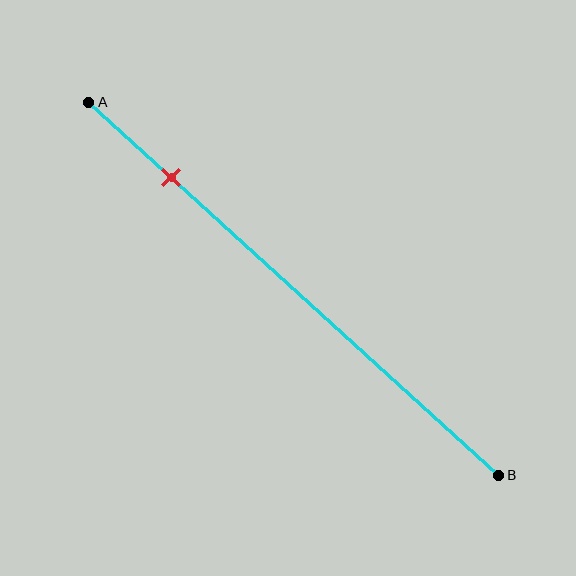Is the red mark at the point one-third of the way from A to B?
No, the mark is at about 20% from A, not at the 33% one-third point.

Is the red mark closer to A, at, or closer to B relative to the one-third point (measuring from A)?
The red mark is closer to point A than the one-third point of segment AB.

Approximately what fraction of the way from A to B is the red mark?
The red mark is approximately 20% of the way from A to B.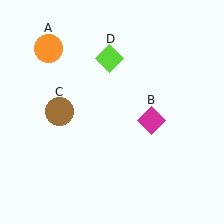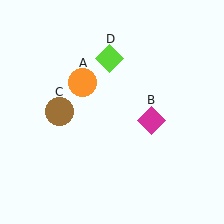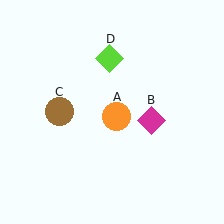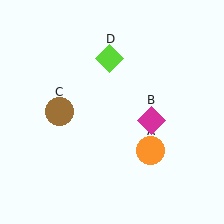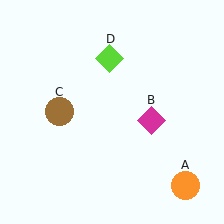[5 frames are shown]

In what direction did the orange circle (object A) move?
The orange circle (object A) moved down and to the right.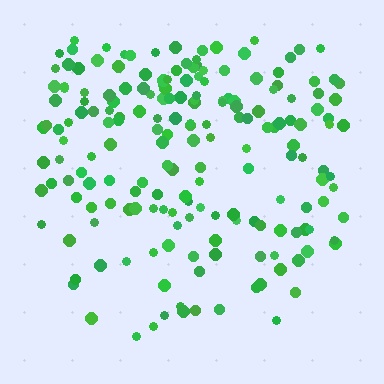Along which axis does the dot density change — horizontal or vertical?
Vertical.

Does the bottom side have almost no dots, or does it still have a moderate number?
Still a moderate number, just noticeably fewer than the top.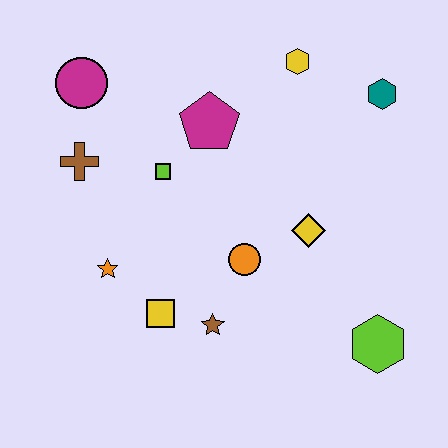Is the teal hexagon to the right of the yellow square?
Yes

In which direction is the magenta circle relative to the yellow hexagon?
The magenta circle is to the left of the yellow hexagon.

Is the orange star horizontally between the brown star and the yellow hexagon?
No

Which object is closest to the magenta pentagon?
The lime square is closest to the magenta pentagon.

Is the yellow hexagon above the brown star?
Yes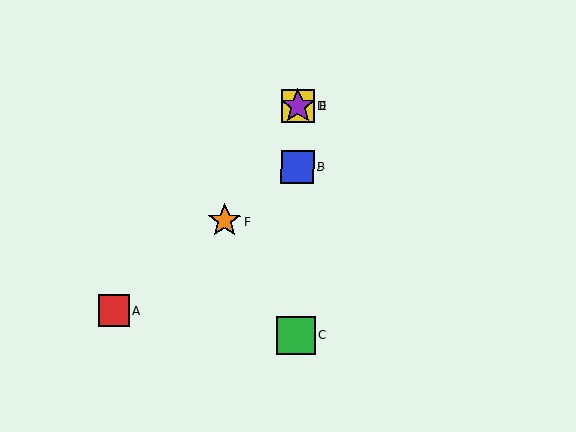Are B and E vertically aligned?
Yes, both are at x≈297.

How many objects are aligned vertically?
4 objects (B, C, D, E) are aligned vertically.